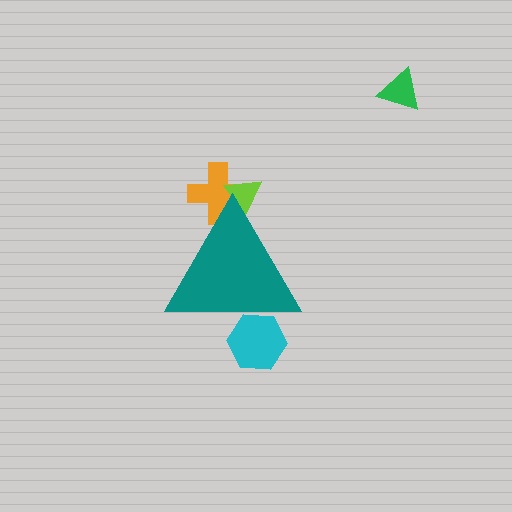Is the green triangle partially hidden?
No, the green triangle is fully visible.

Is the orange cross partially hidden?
Yes, the orange cross is partially hidden behind the teal triangle.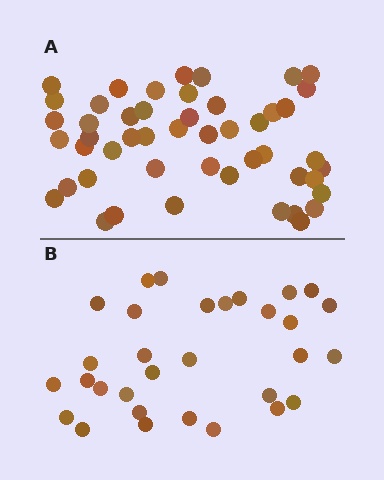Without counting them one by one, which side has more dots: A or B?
Region A (the top region) has more dots.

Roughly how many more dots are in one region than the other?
Region A has approximately 20 more dots than region B.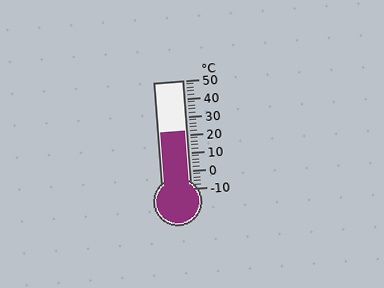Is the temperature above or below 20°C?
The temperature is above 20°C.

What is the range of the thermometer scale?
The thermometer scale ranges from -10°C to 50°C.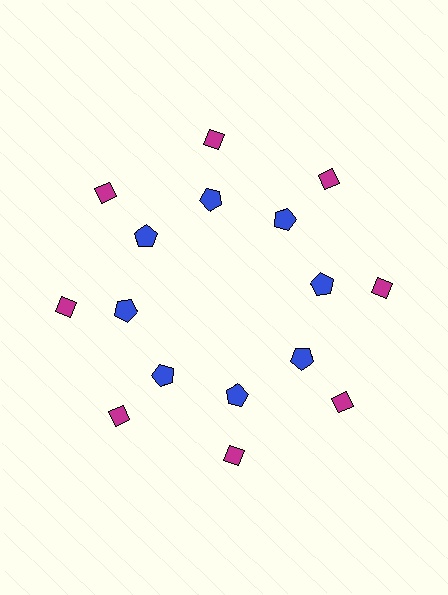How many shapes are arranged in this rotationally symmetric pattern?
There are 16 shapes, arranged in 8 groups of 2.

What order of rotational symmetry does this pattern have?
This pattern has 8-fold rotational symmetry.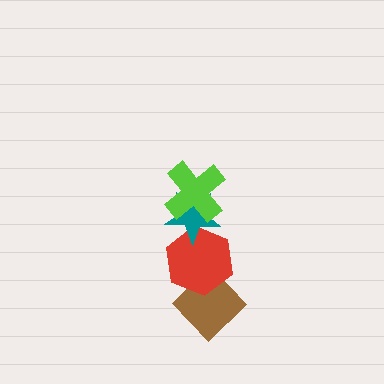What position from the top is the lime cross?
The lime cross is 1st from the top.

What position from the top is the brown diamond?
The brown diamond is 4th from the top.